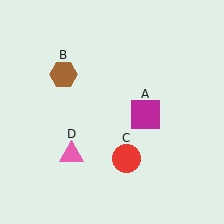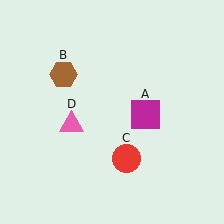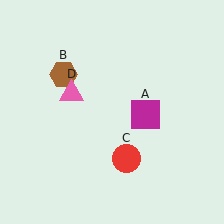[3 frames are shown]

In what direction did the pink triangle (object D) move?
The pink triangle (object D) moved up.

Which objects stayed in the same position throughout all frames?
Magenta square (object A) and brown hexagon (object B) and red circle (object C) remained stationary.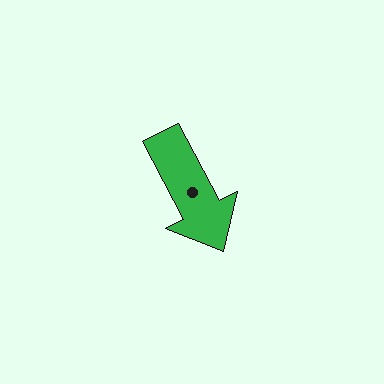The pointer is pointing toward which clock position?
Roughly 5 o'clock.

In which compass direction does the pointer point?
Southeast.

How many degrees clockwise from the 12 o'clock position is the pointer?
Approximately 152 degrees.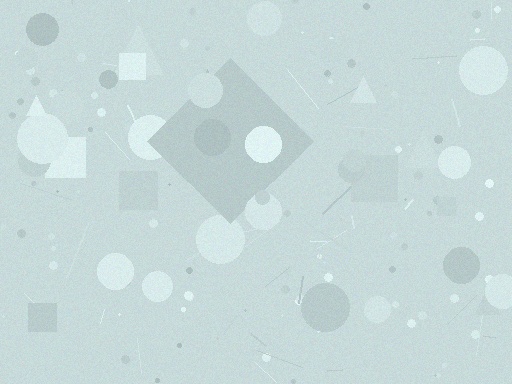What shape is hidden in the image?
A diamond is hidden in the image.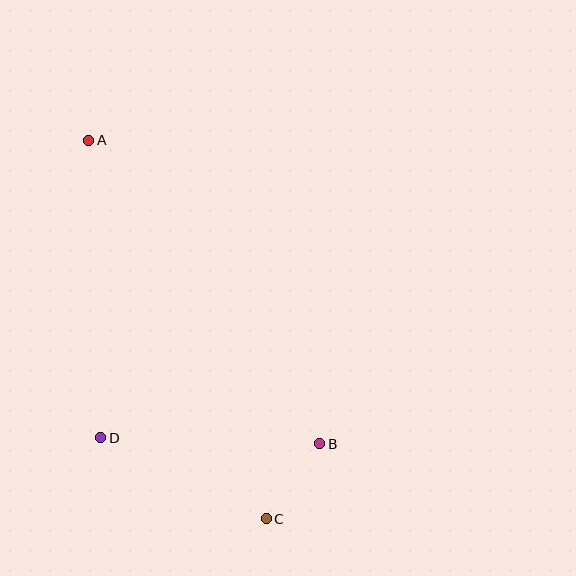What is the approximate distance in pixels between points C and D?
The distance between C and D is approximately 185 pixels.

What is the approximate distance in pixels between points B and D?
The distance between B and D is approximately 219 pixels.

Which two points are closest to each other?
Points B and C are closest to each other.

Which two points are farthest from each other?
Points A and C are farthest from each other.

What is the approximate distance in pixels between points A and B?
The distance between A and B is approximately 381 pixels.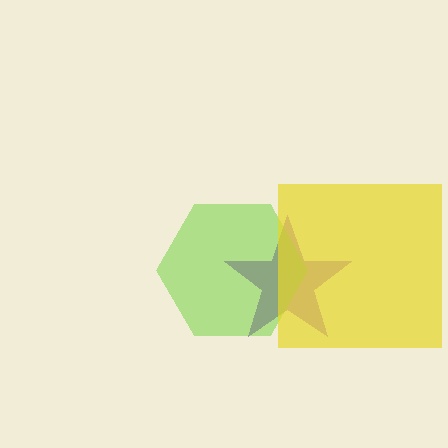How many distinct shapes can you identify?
There are 3 distinct shapes: a purple star, a lime hexagon, a yellow square.